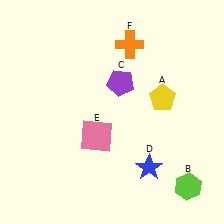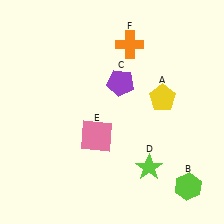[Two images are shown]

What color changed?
The star (D) changed from blue in Image 1 to lime in Image 2.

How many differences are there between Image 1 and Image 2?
There is 1 difference between the two images.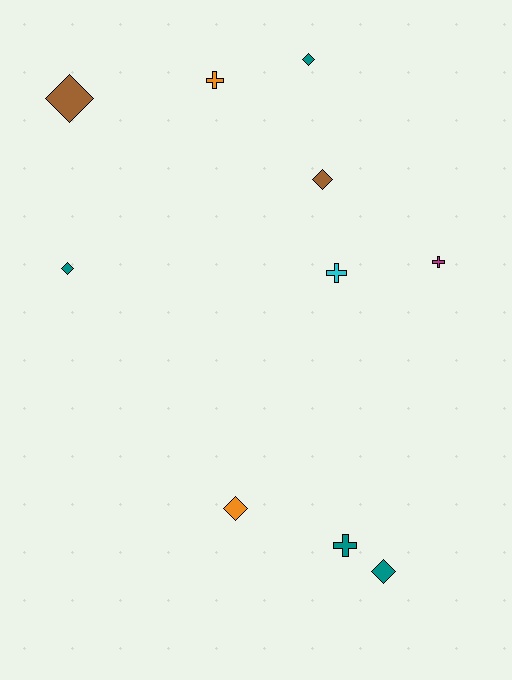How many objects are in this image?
There are 10 objects.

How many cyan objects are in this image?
There is 1 cyan object.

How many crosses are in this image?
There are 4 crosses.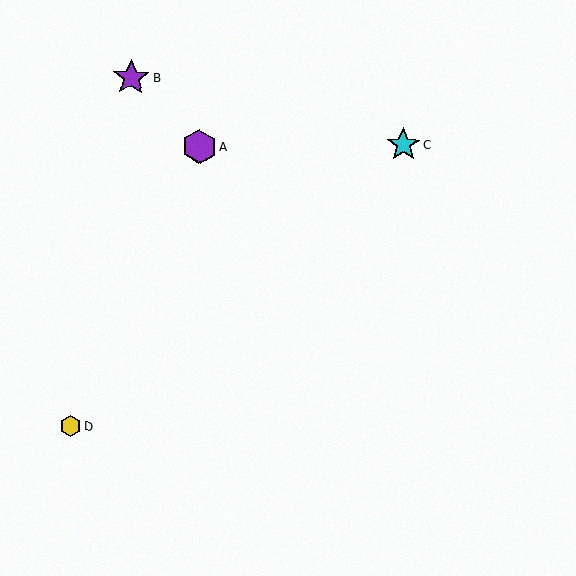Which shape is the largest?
The purple star (labeled B) is the largest.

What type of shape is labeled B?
Shape B is a purple star.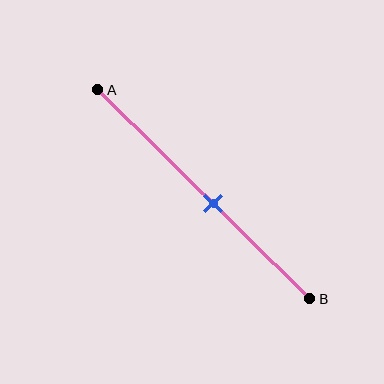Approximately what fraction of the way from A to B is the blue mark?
The blue mark is approximately 55% of the way from A to B.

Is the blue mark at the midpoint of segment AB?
No, the mark is at about 55% from A, not at the 50% midpoint.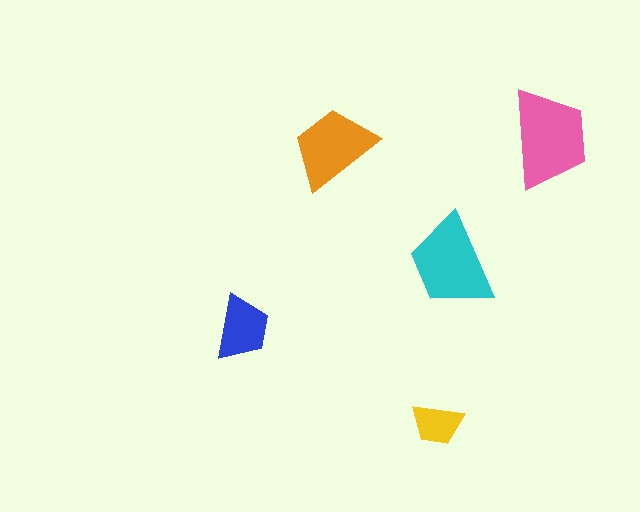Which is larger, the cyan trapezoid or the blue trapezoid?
The cyan one.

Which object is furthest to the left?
The blue trapezoid is leftmost.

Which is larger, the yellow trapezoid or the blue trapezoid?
The blue one.